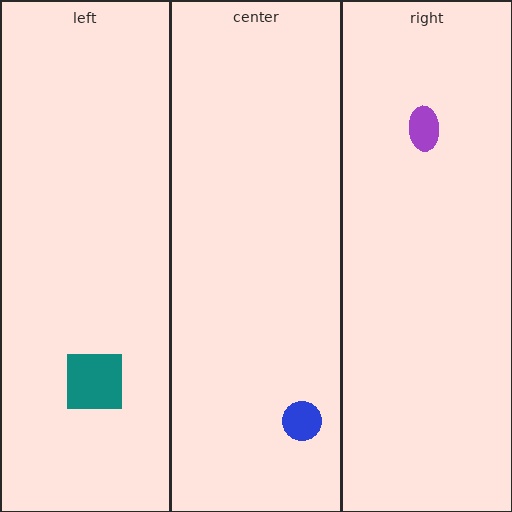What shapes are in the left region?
The teal square.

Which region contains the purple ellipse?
The right region.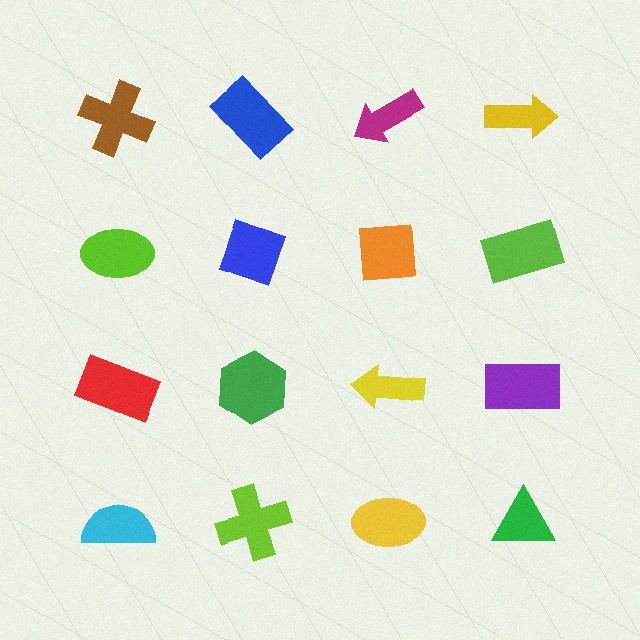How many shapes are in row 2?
4 shapes.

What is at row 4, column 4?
A green triangle.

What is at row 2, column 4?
A lime rectangle.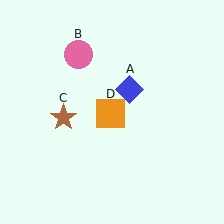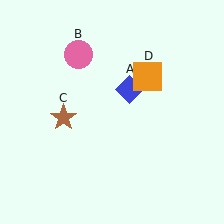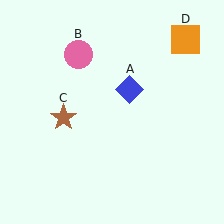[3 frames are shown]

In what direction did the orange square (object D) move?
The orange square (object D) moved up and to the right.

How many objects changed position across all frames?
1 object changed position: orange square (object D).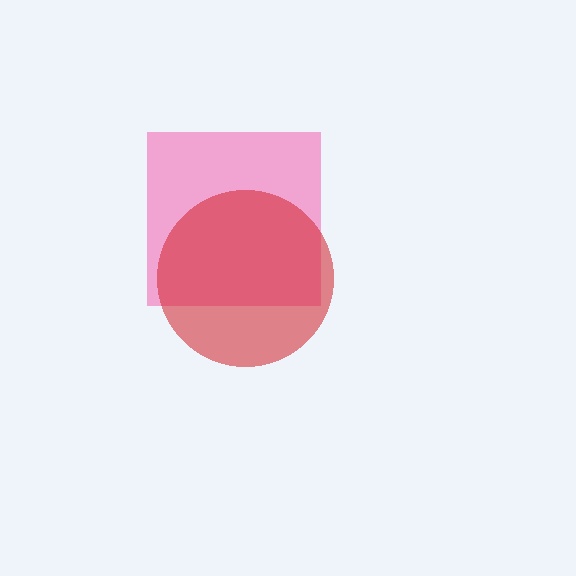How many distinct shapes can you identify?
There are 2 distinct shapes: a pink square, a red circle.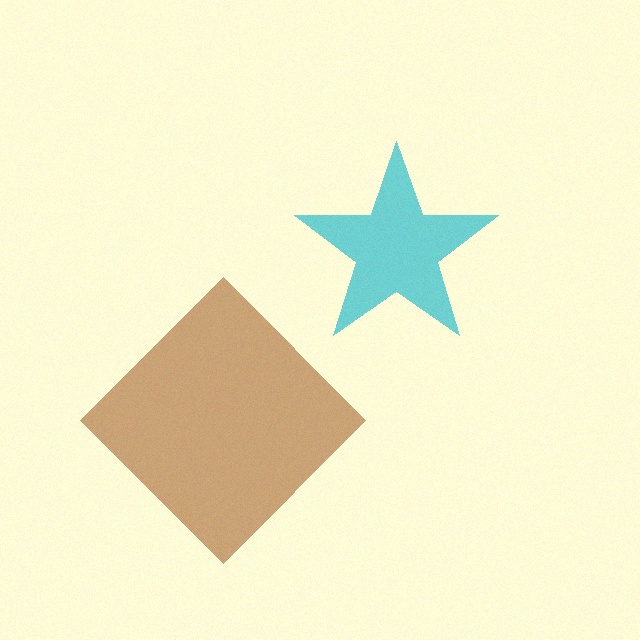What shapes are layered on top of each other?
The layered shapes are: a cyan star, a brown diamond.